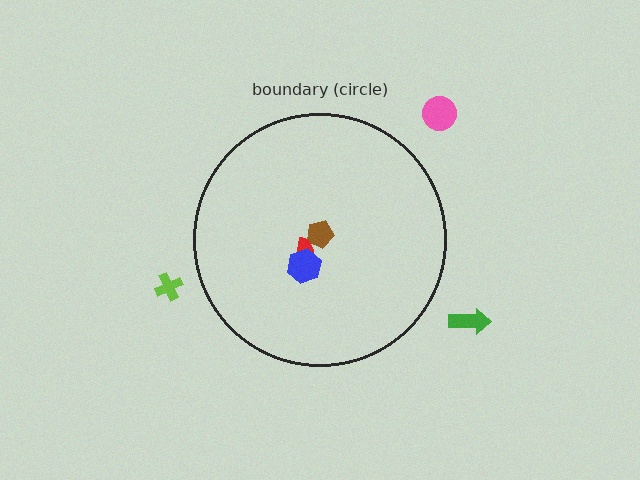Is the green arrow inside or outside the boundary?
Outside.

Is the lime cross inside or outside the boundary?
Outside.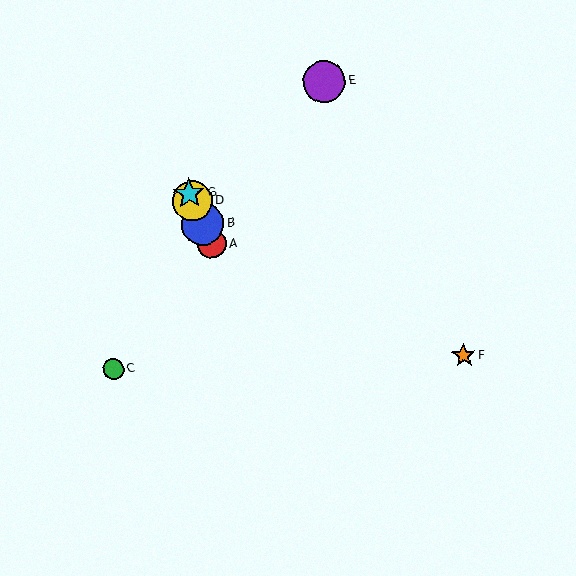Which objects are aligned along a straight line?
Objects A, B, D, G are aligned along a straight line.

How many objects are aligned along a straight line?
4 objects (A, B, D, G) are aligned along a straight line.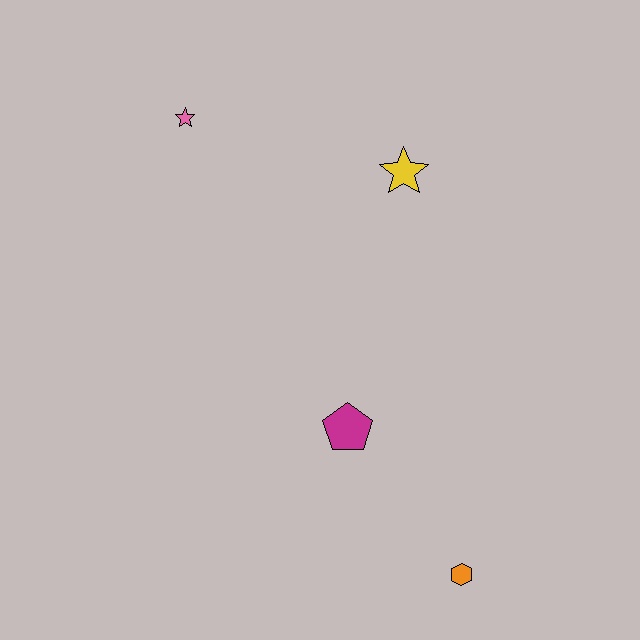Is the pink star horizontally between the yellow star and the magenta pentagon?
No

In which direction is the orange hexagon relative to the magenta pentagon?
The orange hexagon is below the magenta pentagon.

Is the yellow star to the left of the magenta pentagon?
No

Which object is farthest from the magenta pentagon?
The pink star is farthest from the magenta pentagon.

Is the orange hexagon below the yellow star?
Yes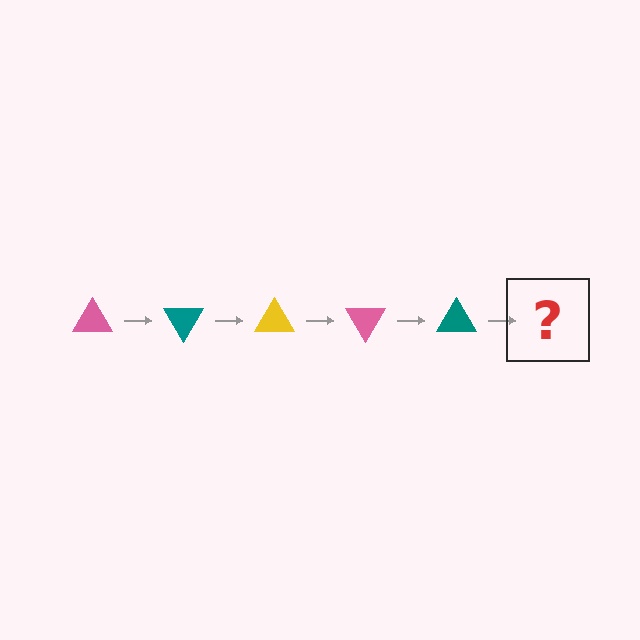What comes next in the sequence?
The next element should be a yellow triangle, rotated 300 degrees from the start.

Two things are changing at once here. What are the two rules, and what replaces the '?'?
The two rules are that it rotates 60 degrees each step and the color cycles through pink, teal, and yellow. The '?' should be a yellow triangle, rotated 300 degrees from the start.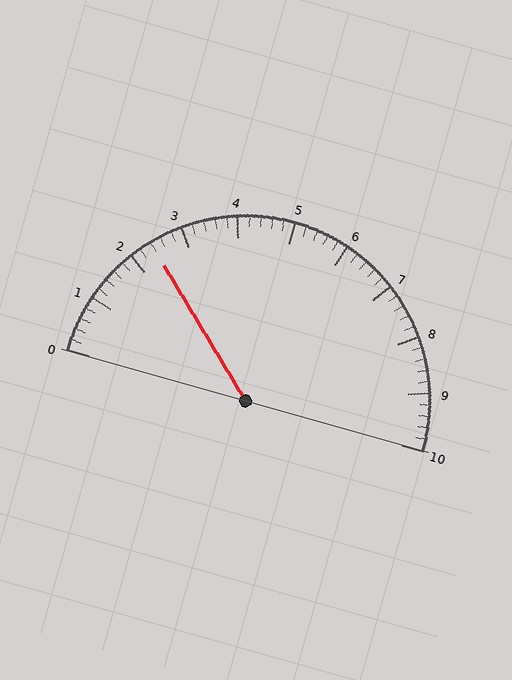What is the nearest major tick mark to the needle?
The nearest major tick mark is 2.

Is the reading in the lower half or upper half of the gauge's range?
The reading is in the lower half of the range (0 to 10).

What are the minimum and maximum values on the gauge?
The gauge ranges from 0 to 10.